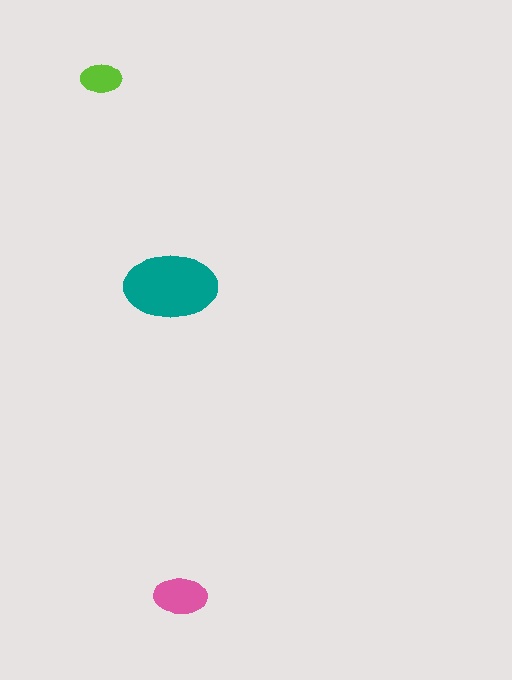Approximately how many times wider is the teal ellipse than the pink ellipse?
About 2 times wider.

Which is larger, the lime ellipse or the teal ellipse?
The teal one.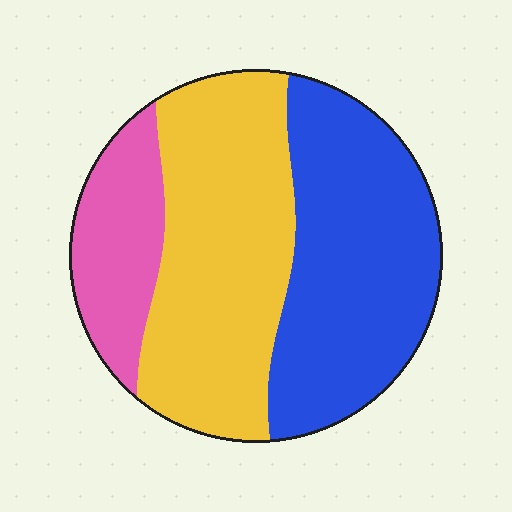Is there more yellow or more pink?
Yellow.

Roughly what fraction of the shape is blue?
Blue takes up about two fifths (2/5) of the shape.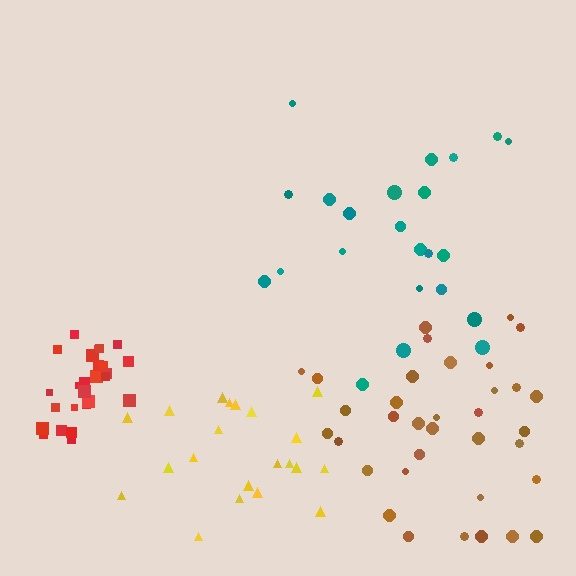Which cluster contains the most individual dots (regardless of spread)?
Brown (35).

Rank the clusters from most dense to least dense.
red, brown, yellow, teal.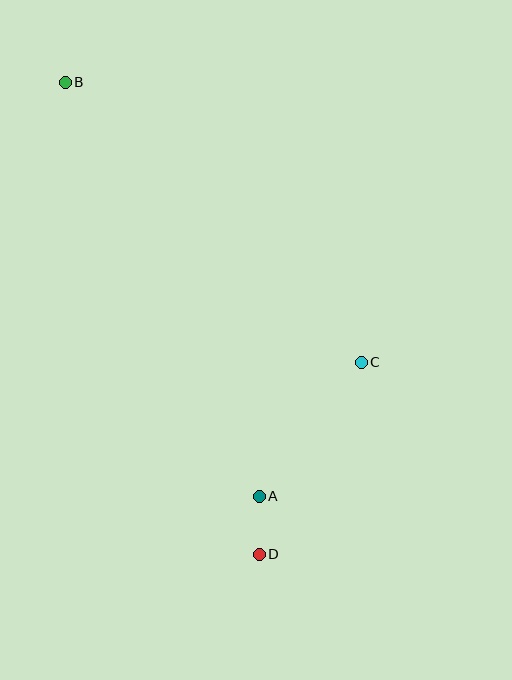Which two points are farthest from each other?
Points B and D are farthest from each other.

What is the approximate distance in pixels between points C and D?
The distance between C and D is approximately 218 pixels.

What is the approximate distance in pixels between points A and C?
The distance between A and C is approximately 168 pixels.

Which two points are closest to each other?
Points A and D are closest to each other.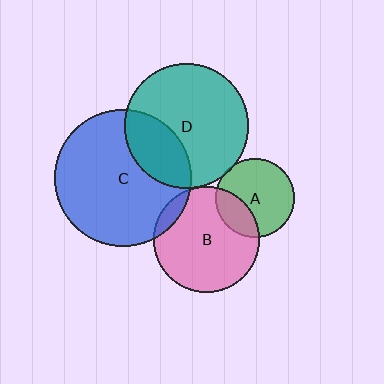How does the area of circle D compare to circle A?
Approximately 2.5 times.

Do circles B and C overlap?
Yes.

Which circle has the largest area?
Circle C (blue).